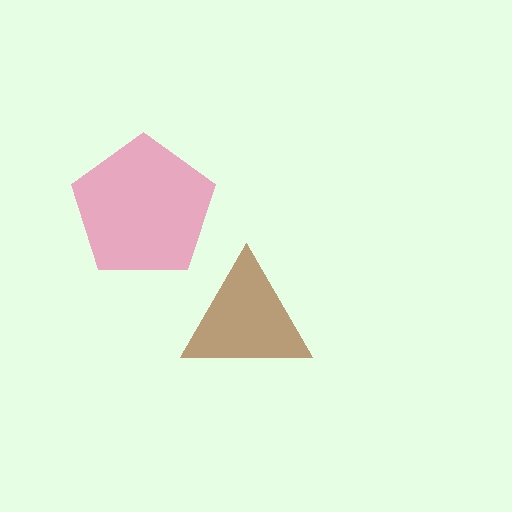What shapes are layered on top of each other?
The layered shapes are: a pink pentagon, a brown triangle.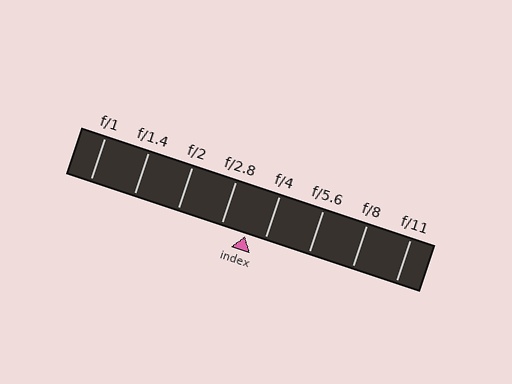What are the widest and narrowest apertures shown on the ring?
The widest aperture shown is f/1 and the narrowest is f/11.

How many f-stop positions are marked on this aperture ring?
There are 8 f-stop positions marked.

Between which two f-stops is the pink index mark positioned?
The index mark is between f/2.8 and f/4.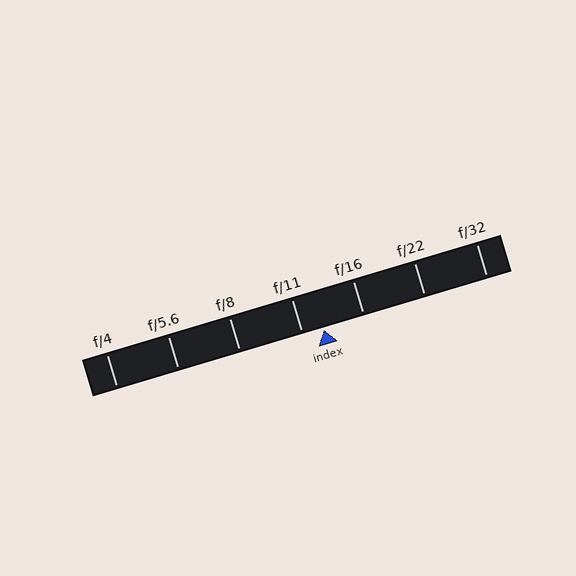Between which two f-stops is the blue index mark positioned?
The index mark is between f/11 and f/16.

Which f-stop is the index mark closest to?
The index mark is closest to f/11.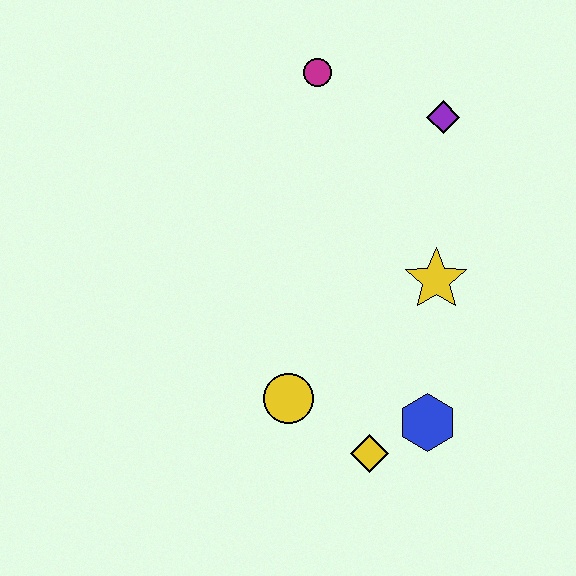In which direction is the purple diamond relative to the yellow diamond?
The purple diamond is above the yellow diamond.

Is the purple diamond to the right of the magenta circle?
Yes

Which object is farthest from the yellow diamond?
The magenta circle is farthest from the yellow diamond.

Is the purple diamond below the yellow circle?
No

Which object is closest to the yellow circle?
The yellow diamond is closest to the yellow circle.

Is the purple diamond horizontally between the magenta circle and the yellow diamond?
No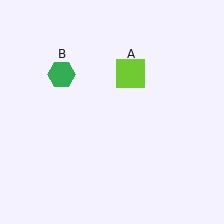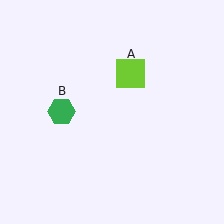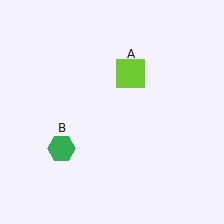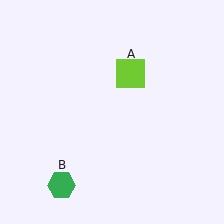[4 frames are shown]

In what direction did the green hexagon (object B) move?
The green hexagon (object B) moved down.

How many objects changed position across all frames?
1 object changed position: green hexagon (object B).